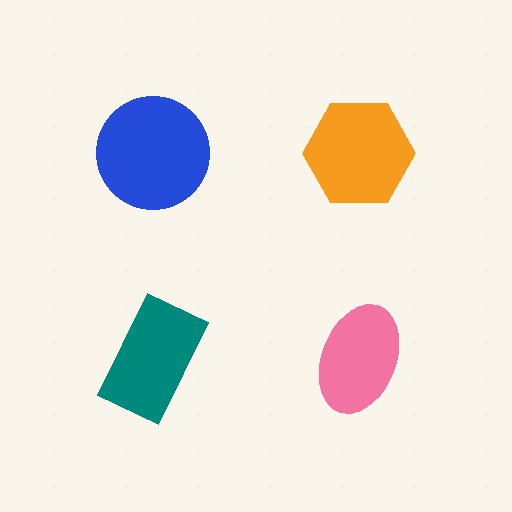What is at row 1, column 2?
An orange hexagon.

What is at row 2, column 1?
A teal rectangle.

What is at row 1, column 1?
A blue circle.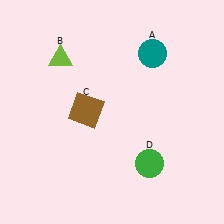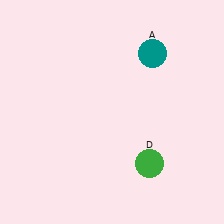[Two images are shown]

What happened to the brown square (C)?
The brown square (C) was removed in Image 2. It was in the top-left area of Image 1.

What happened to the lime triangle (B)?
The lime triangle (B) was removed in Image 2. It was in the top-left area of Image 1.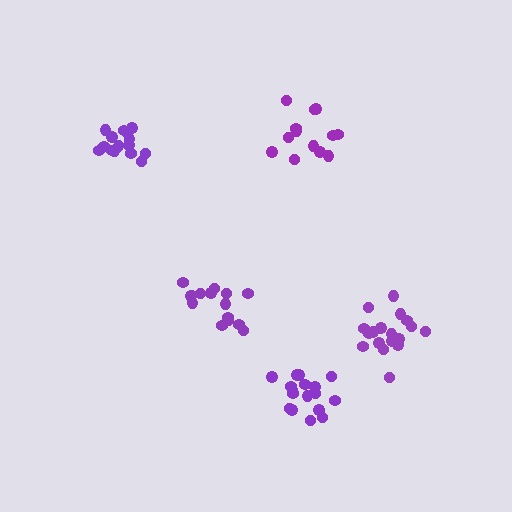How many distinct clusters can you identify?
There are 5 distinct clusters.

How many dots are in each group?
Group 1: 15 dots, Group 2: 13 dots, Group 3: 15 dots, Group 4: 17 dots, Group 5: 18 dots (78 total).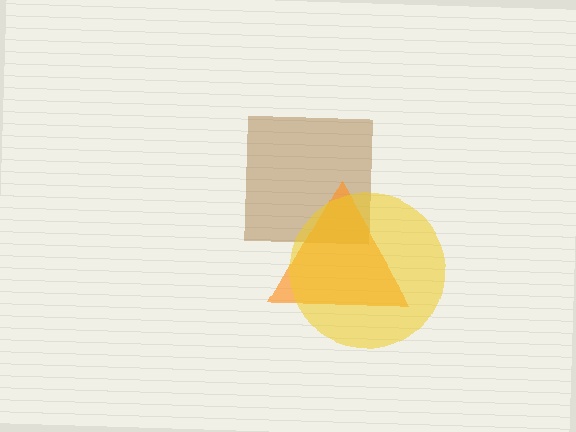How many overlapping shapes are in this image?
There are 3 overlapping shapes in the image.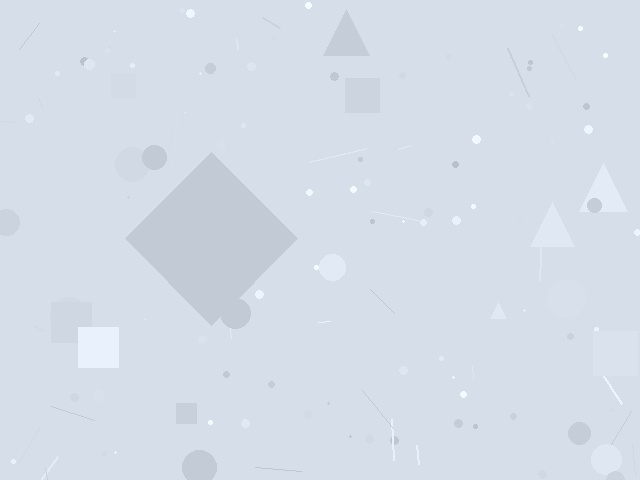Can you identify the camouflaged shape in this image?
The camouflaged shape is a diamond.